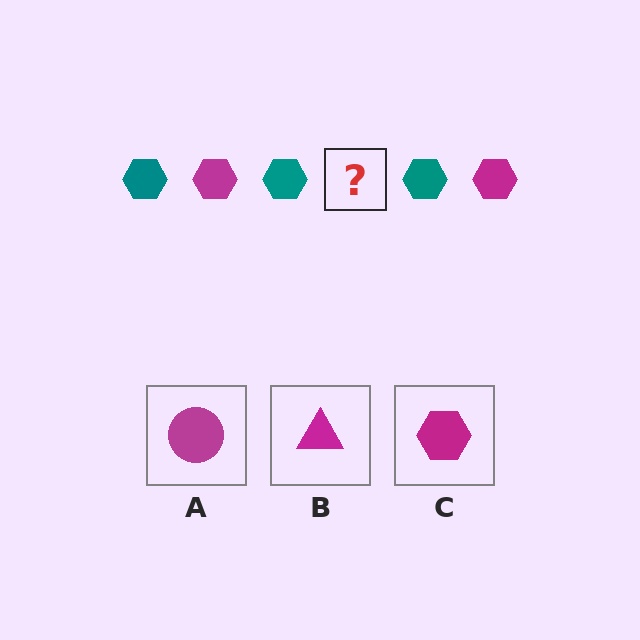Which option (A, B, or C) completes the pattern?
C.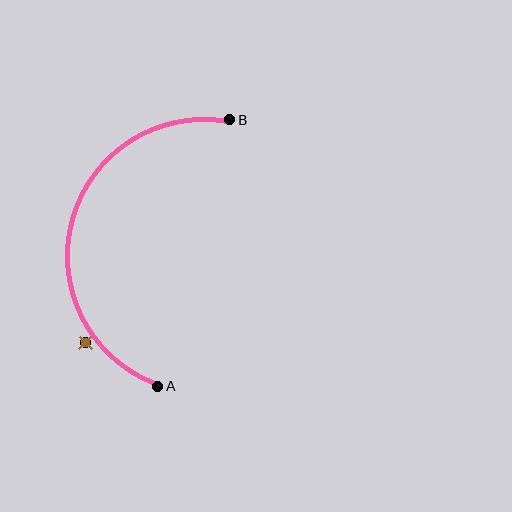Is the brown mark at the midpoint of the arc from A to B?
No — the brown mark does not lie on the arc at all. It sits slightly outside the curve.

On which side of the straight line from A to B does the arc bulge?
The arc bulges to the left of the straight line connecting A and B.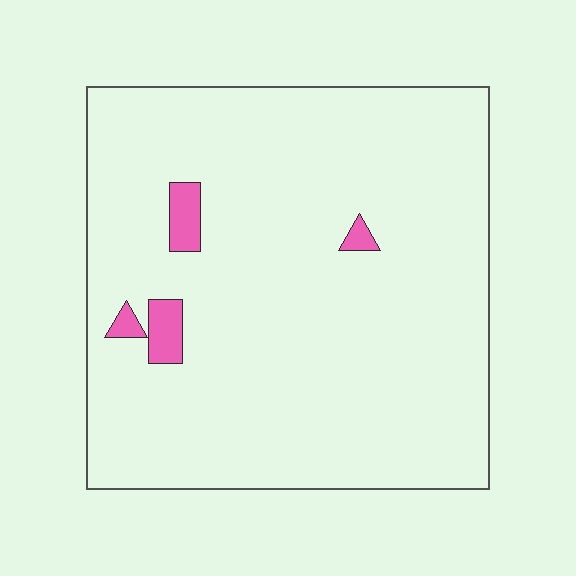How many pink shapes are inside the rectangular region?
4.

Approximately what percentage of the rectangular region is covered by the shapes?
Approximately 5%.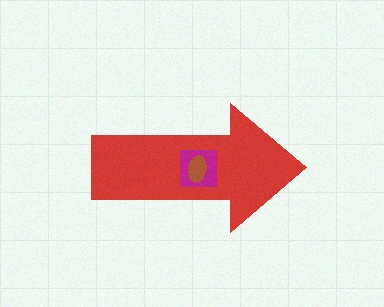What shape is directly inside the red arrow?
The magenta square.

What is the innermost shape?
The brown ellipse.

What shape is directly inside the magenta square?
The brown ellipse.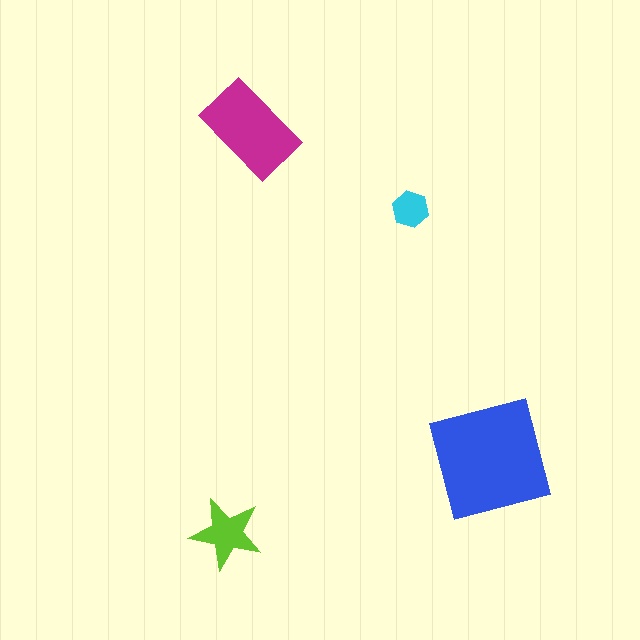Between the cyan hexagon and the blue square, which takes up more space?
The blue square.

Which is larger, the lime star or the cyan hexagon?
The lime star.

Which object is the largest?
The blue square.